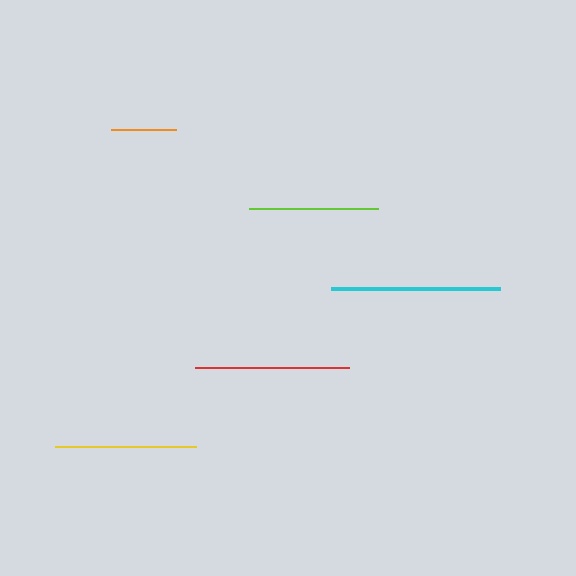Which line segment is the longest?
The cyan line is the longest at approximately 169 pixels.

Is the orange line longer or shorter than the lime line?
The lime line is longer than the orange line.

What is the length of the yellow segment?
The yellow segment is approximately 141 pixels long.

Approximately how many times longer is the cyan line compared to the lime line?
The cyan line is approximately 1.3 times the length of the lime line.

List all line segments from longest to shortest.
From longest to shortest: cyan, red, yellow, lime, orange.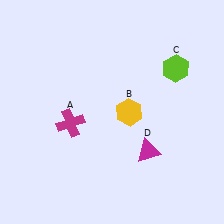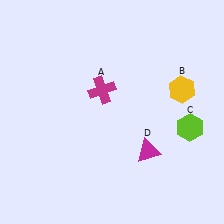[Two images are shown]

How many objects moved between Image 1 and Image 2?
3 objects moved between the two images.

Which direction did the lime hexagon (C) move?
The lime hexagon (C) moved down.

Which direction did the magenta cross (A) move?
The magenta cross (A) moved up.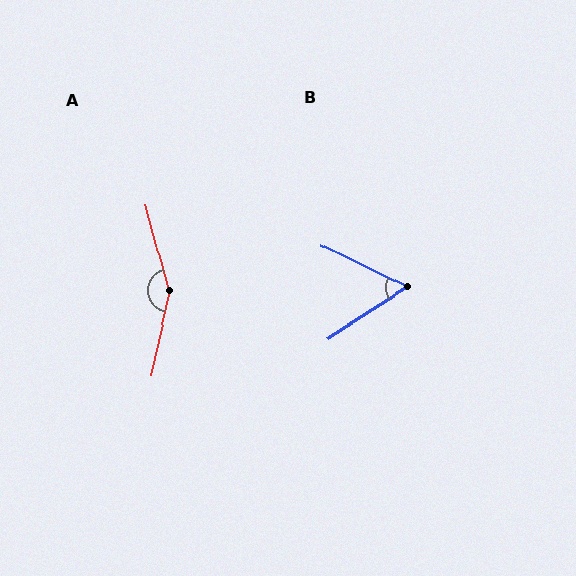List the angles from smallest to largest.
B (59°), A (152°).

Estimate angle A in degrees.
Approximately 152 degrees.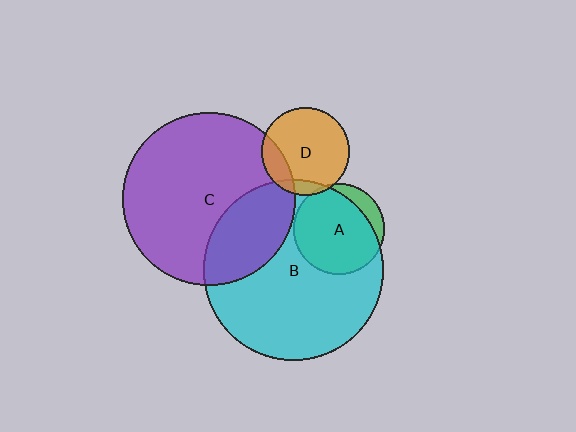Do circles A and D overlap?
Yes.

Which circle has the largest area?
Circle B (cyan).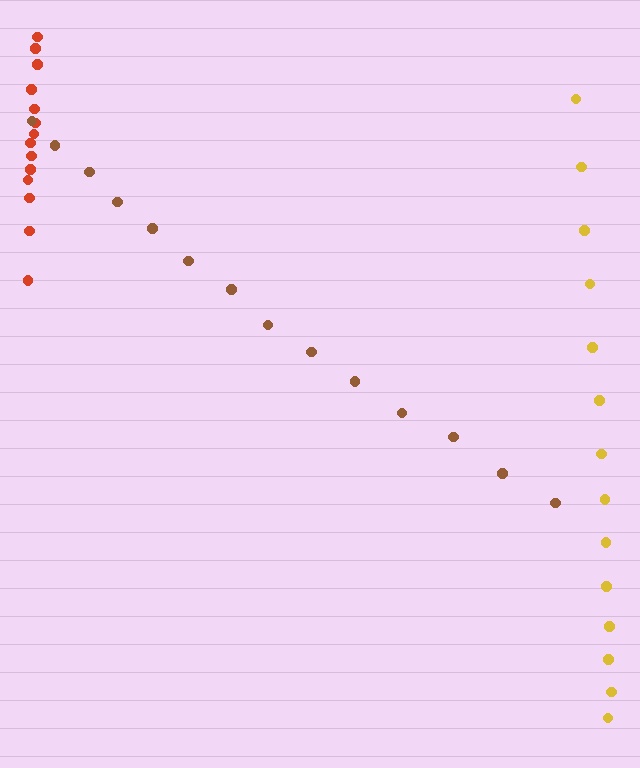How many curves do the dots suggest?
There are 3 distinct paths.